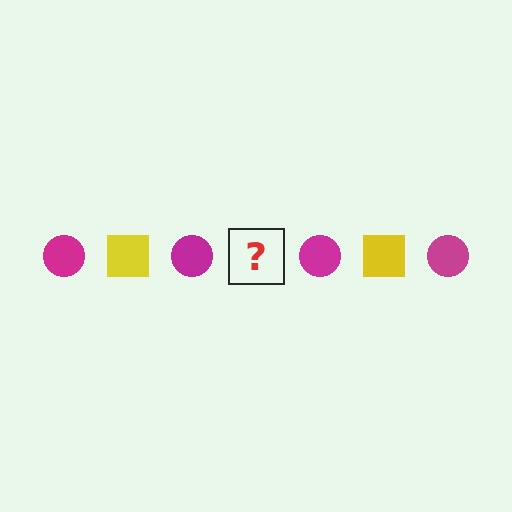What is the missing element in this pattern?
The missing element is a yellow square.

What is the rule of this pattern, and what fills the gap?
The rule is that the pattern alternates between magenta circle and yellow square. The gap should be filled with a yellow square.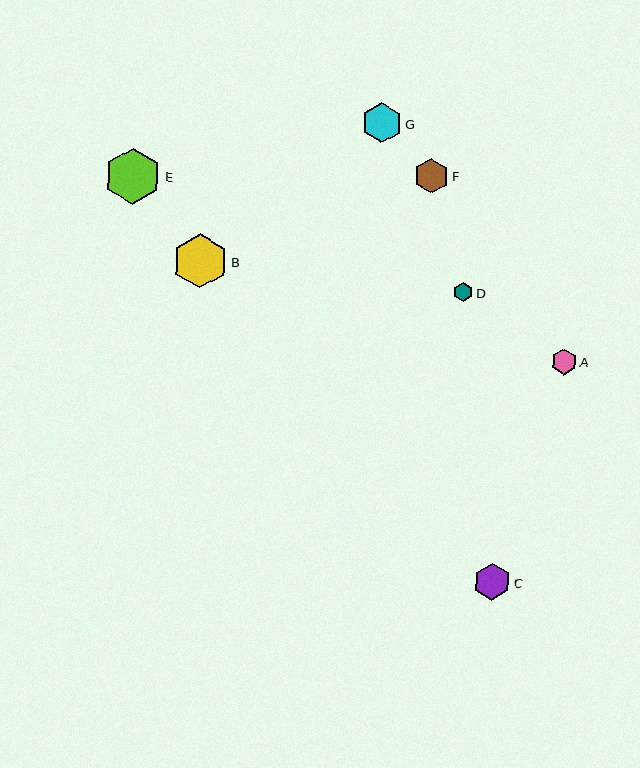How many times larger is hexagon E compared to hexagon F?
Hexagon E is approximately 1.6 times the size of hexagon F.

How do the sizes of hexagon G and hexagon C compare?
Hexagon G and hexagon C are approximately the same size.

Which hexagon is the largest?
Hexagon E is the largest with a size of approximately 57 pixels.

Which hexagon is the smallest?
Hexagon D is the smallest with a size of approximately 20 pixels.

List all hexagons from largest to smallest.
From largest to smallest: E, B, G, C, F, A, D.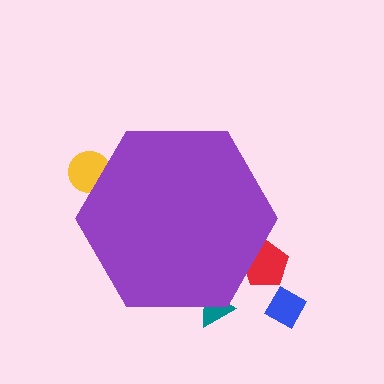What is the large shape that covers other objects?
A purple hexagon.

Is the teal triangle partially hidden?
Yes, the teal triangle is partially hidden behind the purple hexagon.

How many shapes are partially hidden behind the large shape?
3 shapes are partially hidden.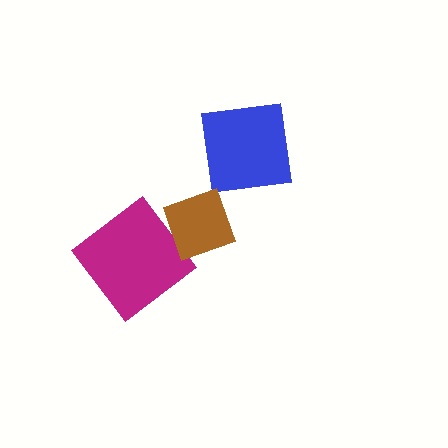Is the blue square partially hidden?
No, no other shape covers it.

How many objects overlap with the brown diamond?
1 object overlaps with the brown diamond.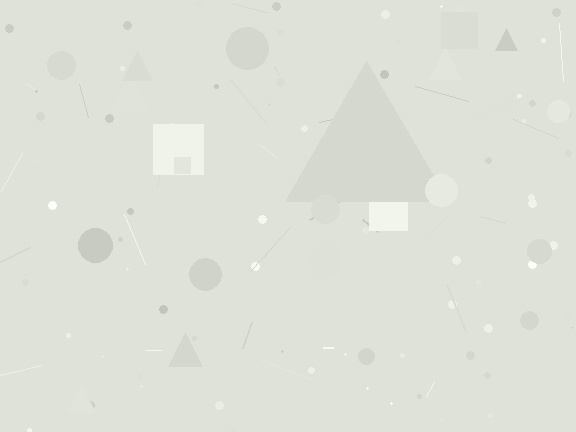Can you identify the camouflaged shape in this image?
The camouflaged shape is a triangle.